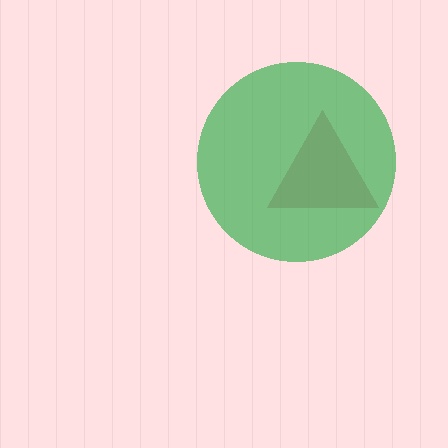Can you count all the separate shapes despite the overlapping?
Yes, there are 2 separate shapes.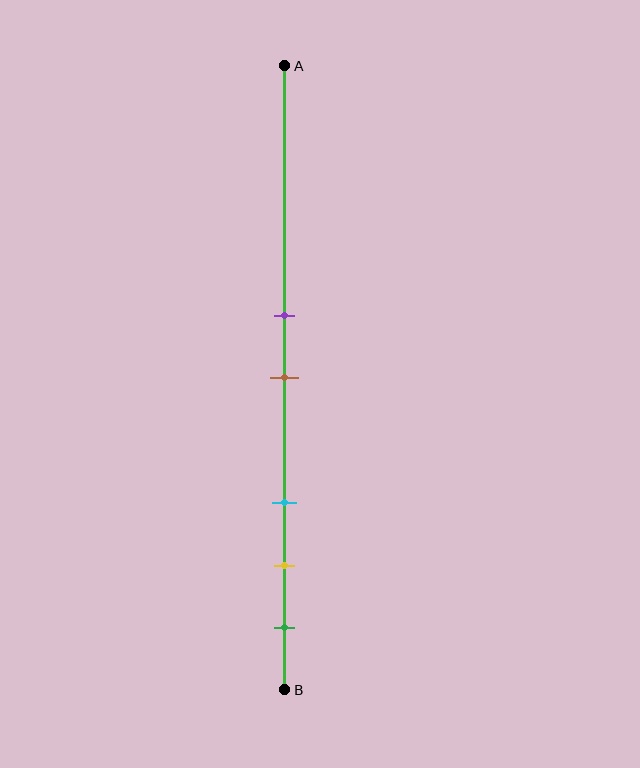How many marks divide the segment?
There are 5 marks dividing the segment.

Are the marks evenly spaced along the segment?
No, the marks are not evenly spaced.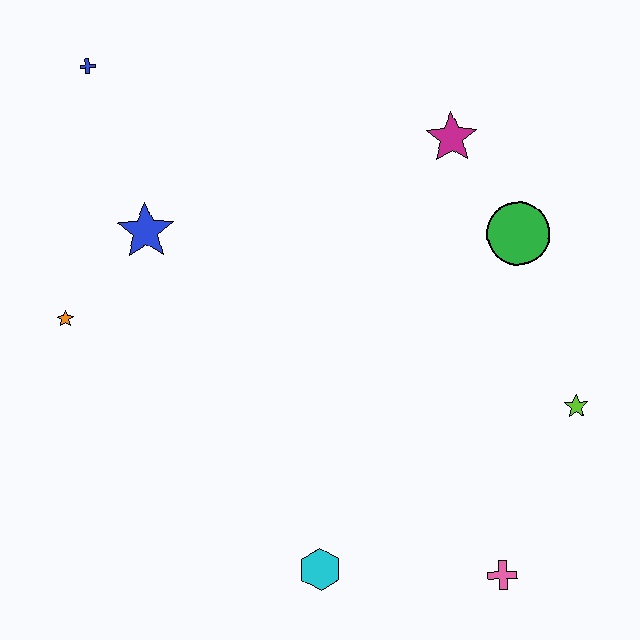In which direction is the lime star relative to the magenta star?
The lime star is below the magenta star.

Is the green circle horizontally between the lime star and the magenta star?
Yes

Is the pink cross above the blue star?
No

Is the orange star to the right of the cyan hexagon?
No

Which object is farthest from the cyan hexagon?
The blue cross is farthest from the cyan hexagon.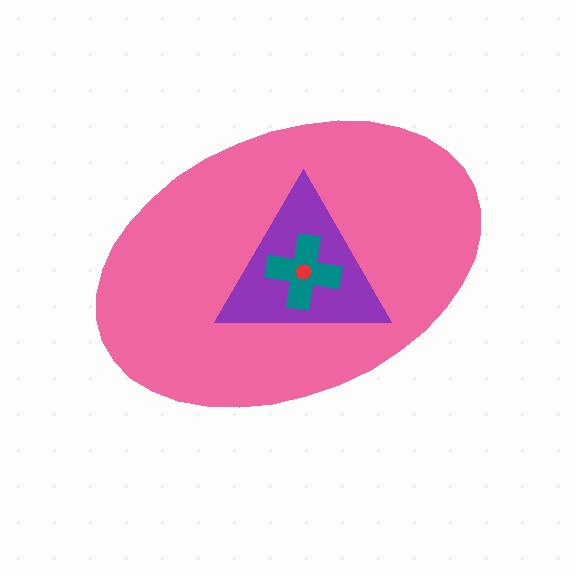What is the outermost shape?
The pink ellipse.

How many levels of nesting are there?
4.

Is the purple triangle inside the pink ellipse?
Yes.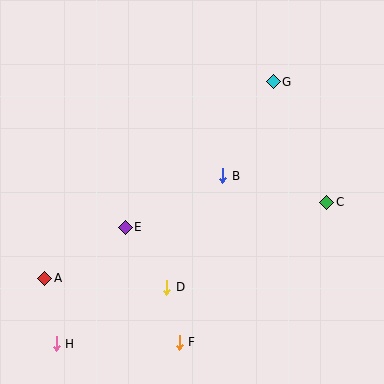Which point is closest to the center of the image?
Point B at (223, 176) is closest to the center.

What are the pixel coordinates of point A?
Point A is at (45, 278).